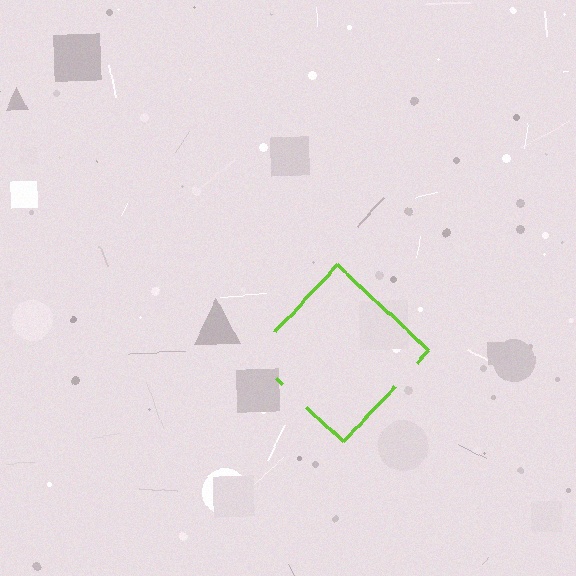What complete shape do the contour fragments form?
The contour fragments form a diamond.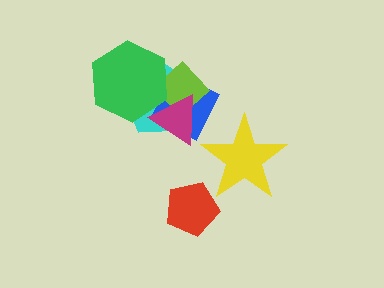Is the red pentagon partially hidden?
No, no other shape covers it.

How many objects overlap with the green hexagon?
3 objects overlap with the green hexagon.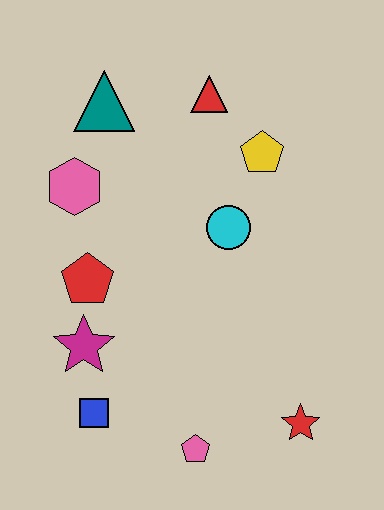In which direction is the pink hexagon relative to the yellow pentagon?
The pink hexagon is to the left of the yellow pentagon.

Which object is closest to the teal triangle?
The pink hexagon is closest to the teal triangle.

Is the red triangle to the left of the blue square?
No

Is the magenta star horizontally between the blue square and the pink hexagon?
Yes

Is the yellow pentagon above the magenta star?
Yes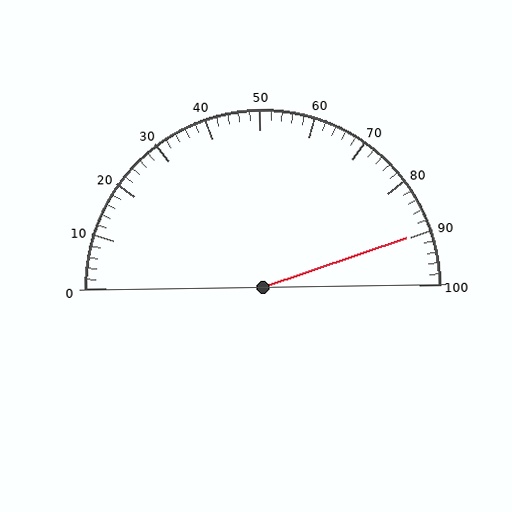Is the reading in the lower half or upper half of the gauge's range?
The reading is in the upper half of the range (0 to 100).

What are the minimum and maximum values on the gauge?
The gauge ranges from 0 to 100.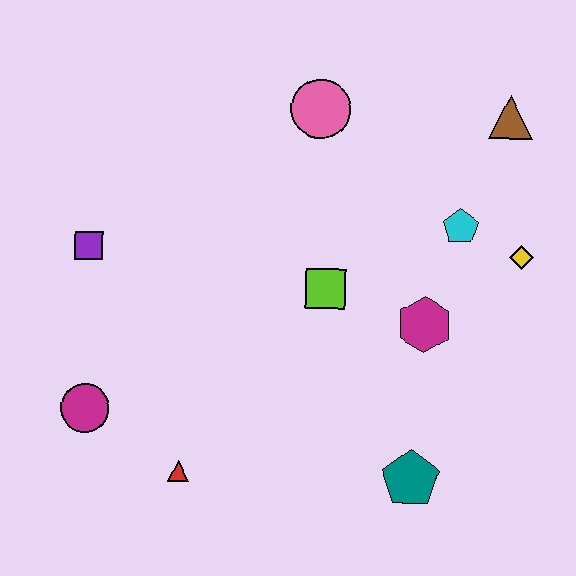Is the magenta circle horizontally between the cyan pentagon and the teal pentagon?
No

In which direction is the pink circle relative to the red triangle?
The pink circle is above the red triangle.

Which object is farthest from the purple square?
The brown triangle is farthest from the purple square.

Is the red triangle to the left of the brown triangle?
Yes